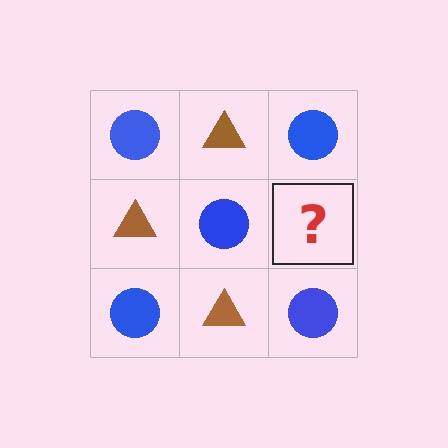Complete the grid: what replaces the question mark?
The question mark should be replaced with a brown triangle.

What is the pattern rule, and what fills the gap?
The rule is that it alternates blue circle and brown triangle in a checkerboard pattern. The gap should be filled with a brown triangle.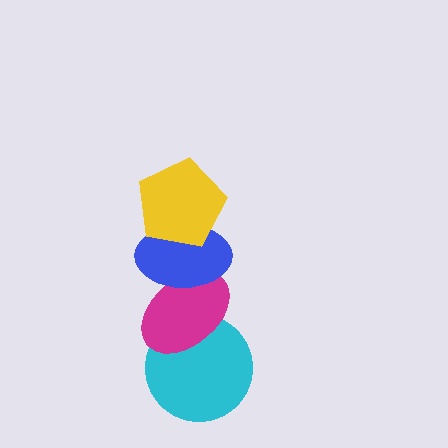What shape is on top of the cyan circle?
The magenta ellipse is on top of the cyan circle.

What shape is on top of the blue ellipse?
The yellow pentagon is on top of the blue ellipse.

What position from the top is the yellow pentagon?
The yellow pentagon is 1st from the top.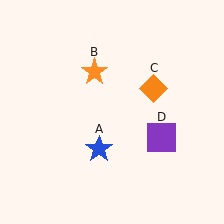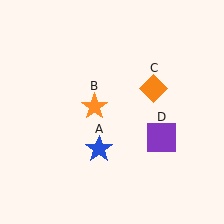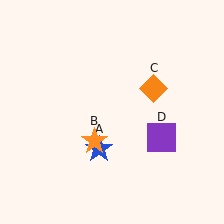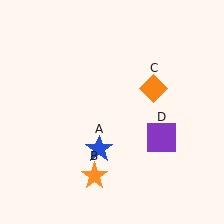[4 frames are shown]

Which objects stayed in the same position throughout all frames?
Blue star (object A) and orange diamond (object C) and purple square (object D) remained stationary.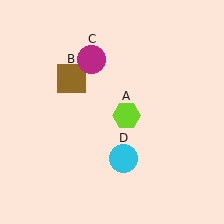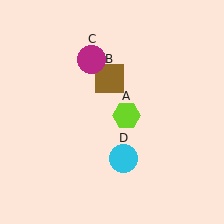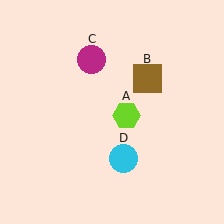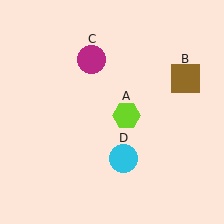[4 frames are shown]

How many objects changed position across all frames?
1 object changed position: brown square (object B).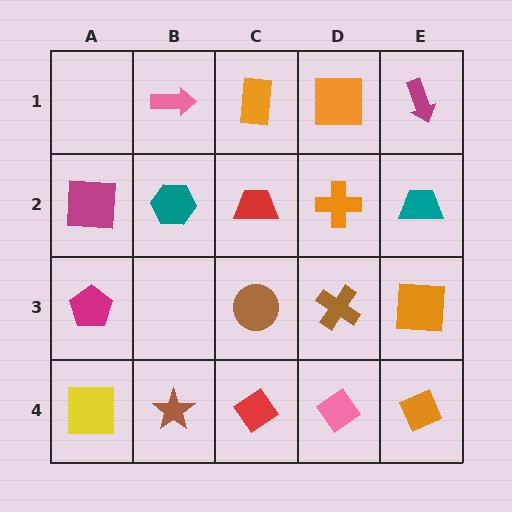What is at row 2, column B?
A teal hexagon.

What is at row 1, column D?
An orange square.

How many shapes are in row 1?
4 shapes.